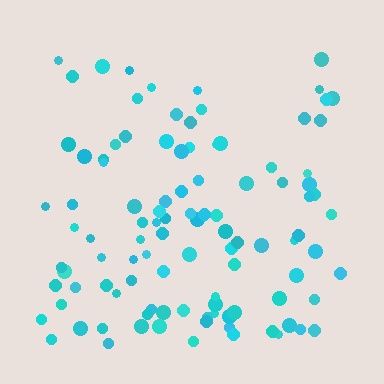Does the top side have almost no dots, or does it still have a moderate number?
Still a moderate number, just noticeably fewer than the bottom.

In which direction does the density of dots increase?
From top to bottom, with the bottom side densest.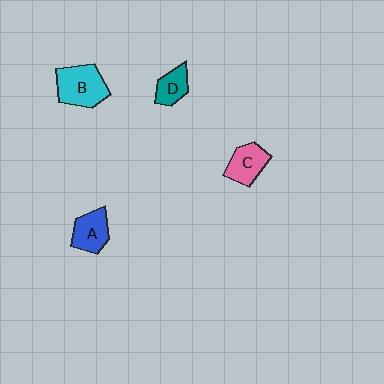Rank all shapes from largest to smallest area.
From largest to smallest: B (cyan), C (pink), A (blue), D (teal).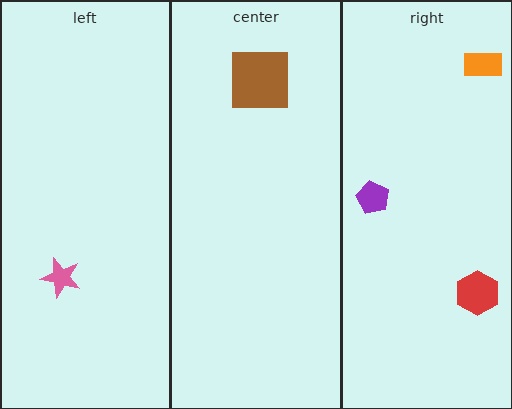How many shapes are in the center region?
1.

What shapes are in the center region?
The brown square.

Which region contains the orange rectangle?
The right region.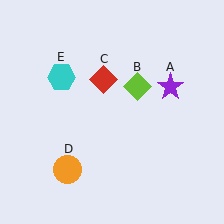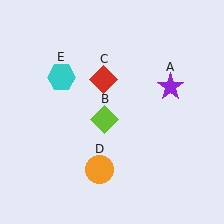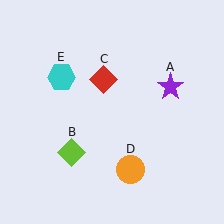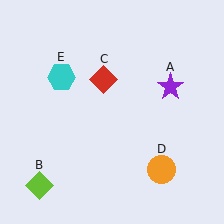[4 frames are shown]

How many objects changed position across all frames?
2 objects changed position: lime diamond (object B), orange circle (object D).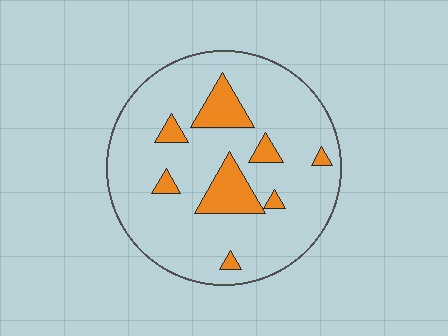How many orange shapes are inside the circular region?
8.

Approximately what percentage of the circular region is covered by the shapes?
Approximately 15%.